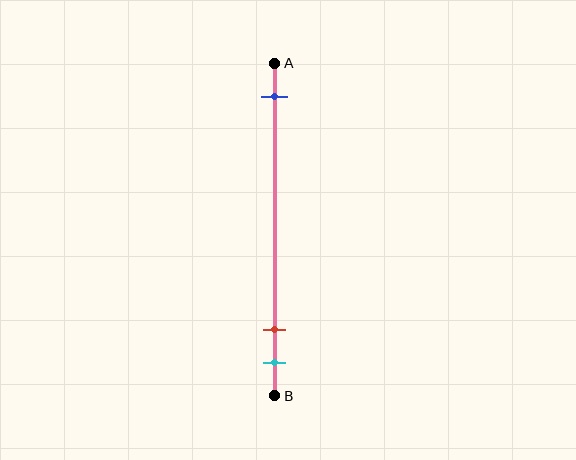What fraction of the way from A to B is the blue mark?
The blue mark is approximately 10% (0.1) of the way from A to B.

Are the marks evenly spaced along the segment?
No, the marks are not evenly spaced.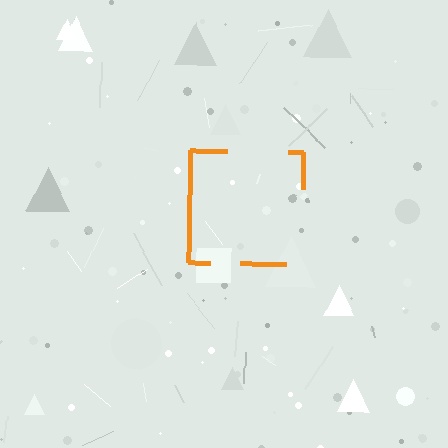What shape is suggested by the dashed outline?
The dashed outline suggests a square.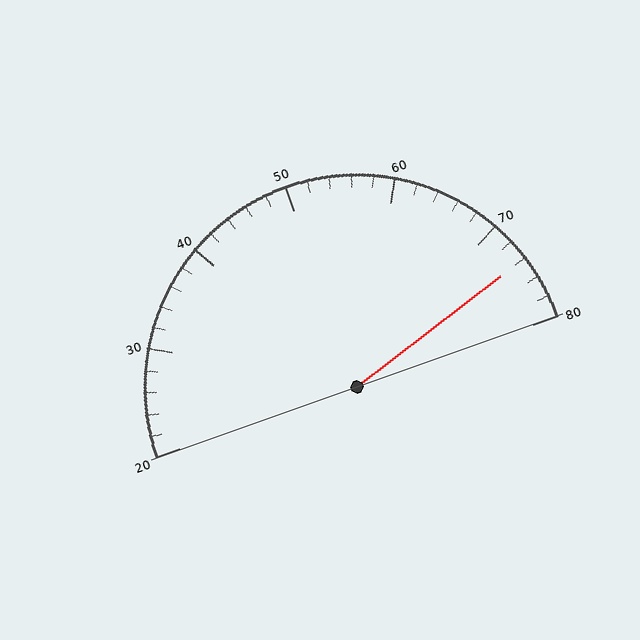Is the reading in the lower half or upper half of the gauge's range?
The reading is in the upper half of the range (20 to 80).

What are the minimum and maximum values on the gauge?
The gauge ranges from 20 to 80.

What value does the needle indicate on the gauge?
The needle indicates approximately 74.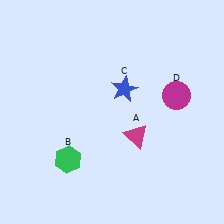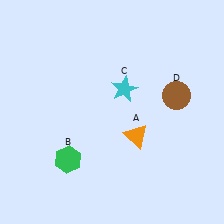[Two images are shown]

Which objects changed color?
A changed from magenta to orange. C changed from blue to cyan. D changed from magenta to brown.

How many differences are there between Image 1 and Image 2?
There are 3 differences between the two images.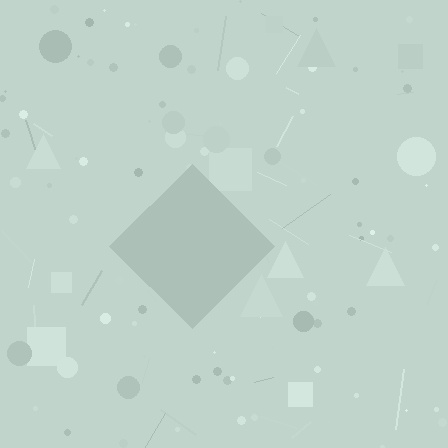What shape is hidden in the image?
A diamond is hidden in the image.